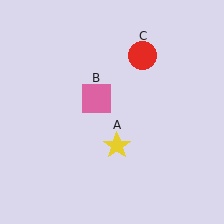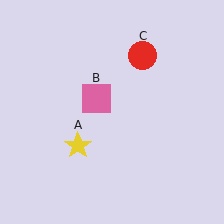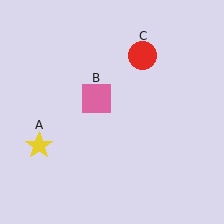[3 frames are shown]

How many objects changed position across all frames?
1 object changed position: yellow star (object A).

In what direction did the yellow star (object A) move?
The yellow star (object A) moved left.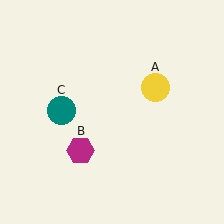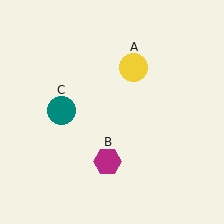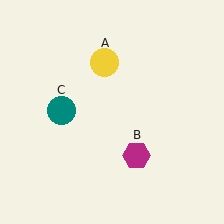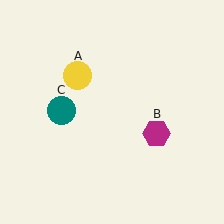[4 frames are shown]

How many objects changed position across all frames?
2 objects changed position: yellow circle (object A), magenta hexagon (object B).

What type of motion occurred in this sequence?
The yellow circle (object A), magenta hexagon (object B) rotated counterclockwise around the center of the scene.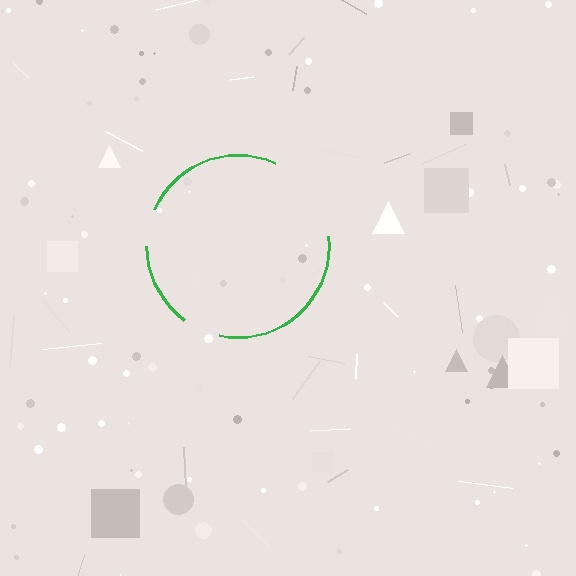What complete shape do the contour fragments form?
The contour fragments form a circle.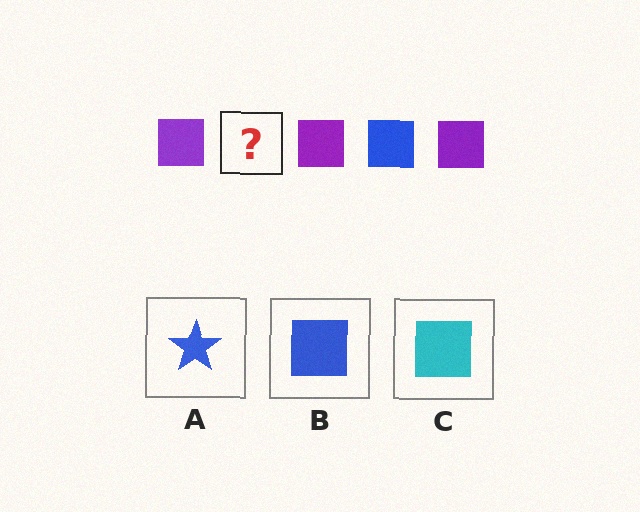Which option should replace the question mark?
Option B.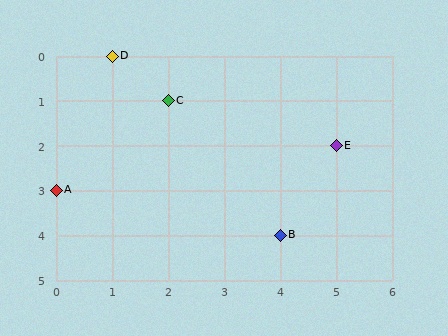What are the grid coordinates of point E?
Point E is at grid coordinates (5, 2).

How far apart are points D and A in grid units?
Points D and A are 1 column and 3 rows apart (about 3.2 grid units diagonally).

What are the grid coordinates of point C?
Point C is at grid coordinates (2, 1).